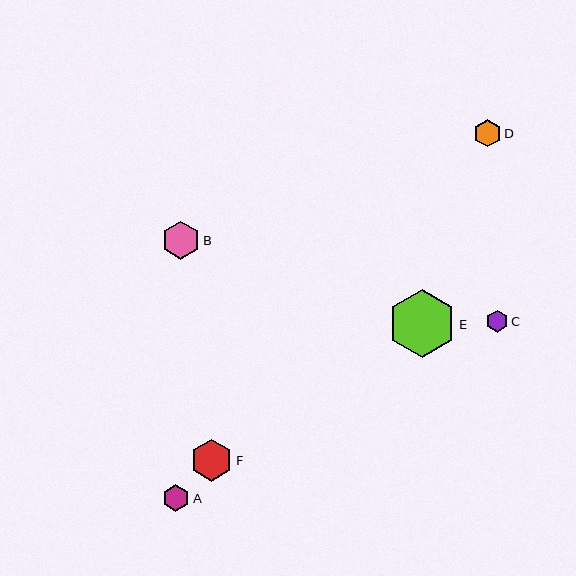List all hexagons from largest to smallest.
From largest to smallest: E, F, B, A, D, C.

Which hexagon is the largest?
Hexagon E is the largest with a size of approximately 68 pixels.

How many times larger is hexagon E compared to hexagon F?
Hexagon E is approximately 1.6 times the size of hexagon F.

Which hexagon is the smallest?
Hexagon C is the smallest with a size of approximately 22 pixels.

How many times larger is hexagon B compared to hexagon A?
Hexagon B is approximately 1.4 times the size of hexagon A.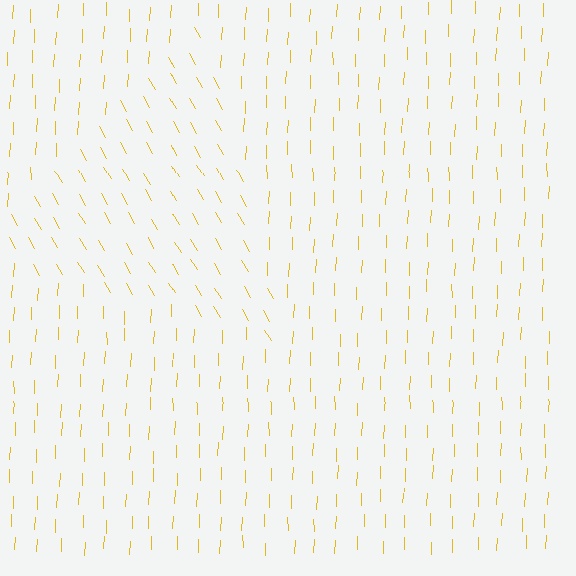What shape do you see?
I see a triangle.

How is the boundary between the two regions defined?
The boundary is defined purely by a change in line orientation (approximately 33 degrees difference). All lines are the same color and thickness.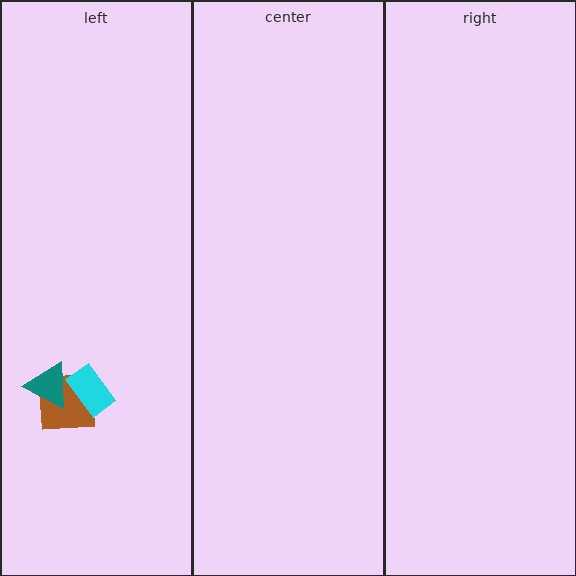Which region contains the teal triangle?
The left region.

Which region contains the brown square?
The left region.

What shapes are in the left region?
The brown square, the teal triangle, the cyan rectangle.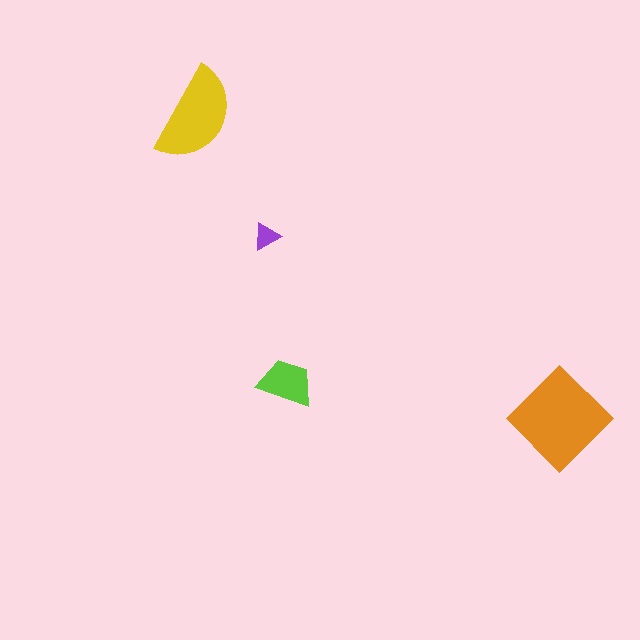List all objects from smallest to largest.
The purple triangle, the lime trapezoid, the yellow semicircle, the orange diamond.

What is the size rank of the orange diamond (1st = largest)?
1st.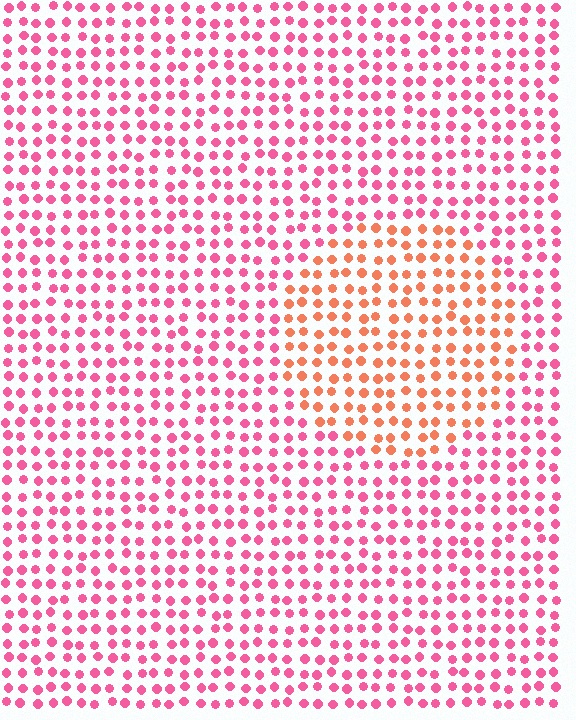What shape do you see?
I see a circle.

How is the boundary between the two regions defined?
The boundary is defined purely by a slight shift in hue (about 40 degrees). Spacing, size, and orientation are identical on both sides.